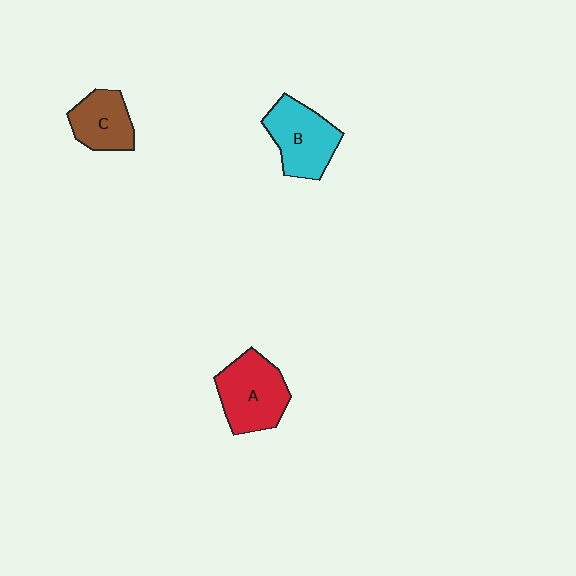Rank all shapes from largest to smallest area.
From largest to smallest: A (red), B (cyan), C (brown).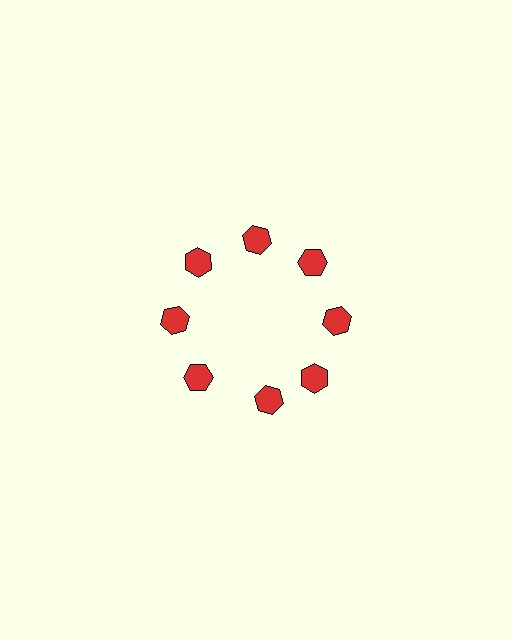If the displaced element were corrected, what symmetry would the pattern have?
It would have 8-fold rotational symmetry — the pattern would map onto itself every 45 degrees.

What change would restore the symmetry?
The symmetry would be restored by rotating it back into even spacing with its neighbors so that all 8 hexagons sit at equal angles and equal distance from the center.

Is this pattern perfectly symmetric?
No. The 8 red hexagons are arranged in a ring, but one element near the 6 o'clock position is rotated out of alignment along the ring, breaking the 8-fold rotational symmetry.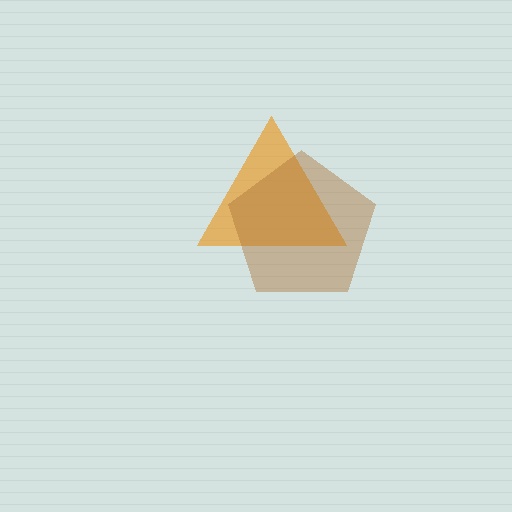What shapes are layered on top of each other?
The layered shapes are: an orange triangle, a brown pentagon.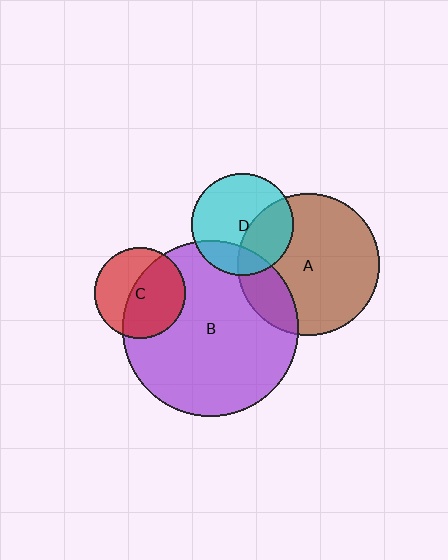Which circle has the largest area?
Circle B (purple).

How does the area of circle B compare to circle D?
Approximately 3.0 times.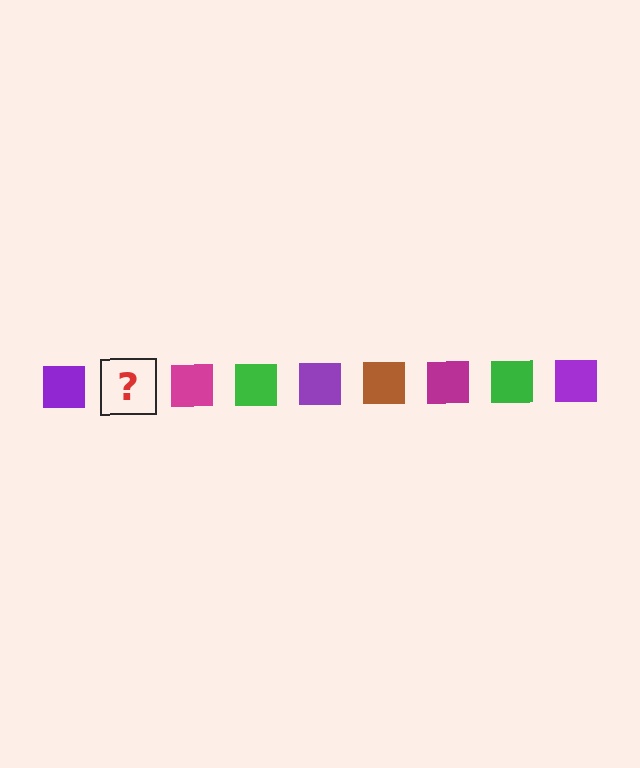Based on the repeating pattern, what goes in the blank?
The blank should be a brown square.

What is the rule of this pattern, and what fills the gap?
The rule is that the pattern cycles through purple, brown, magenta, green squares. The gap should be filled with a brown square.